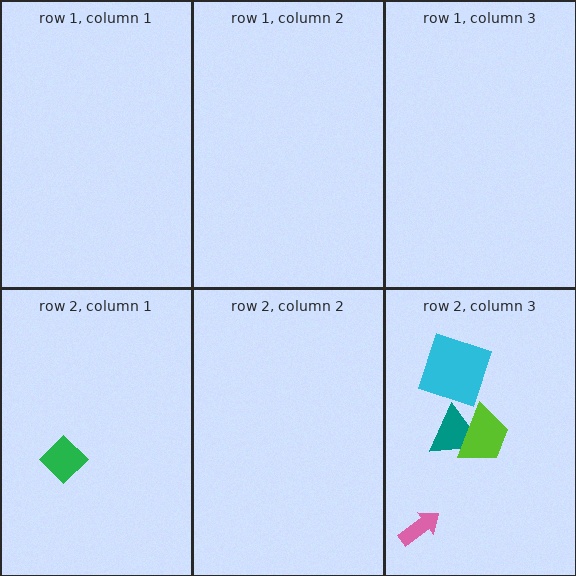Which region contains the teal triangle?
The row 2, column 3 region.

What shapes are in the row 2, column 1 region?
The green diamond.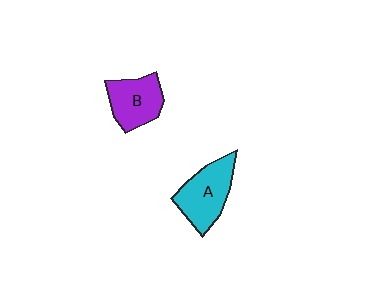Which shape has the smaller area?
Shape B (purple).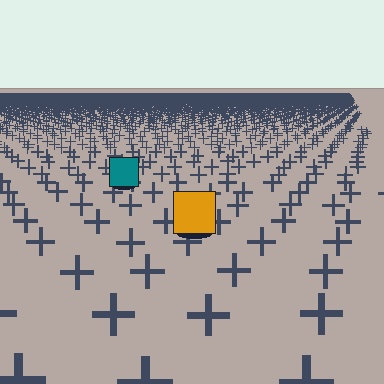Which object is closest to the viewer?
The orange square is closest. The texture marks near it are larger and more spread out.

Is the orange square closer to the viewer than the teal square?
Yes. The orange square is closer — you can tell from the texture gradient: the ground texture is coarser near it.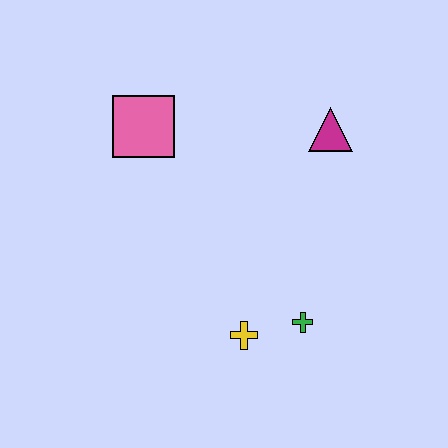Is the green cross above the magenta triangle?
No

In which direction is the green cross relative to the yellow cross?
The green cross is to the right of the yellow cross.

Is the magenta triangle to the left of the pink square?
No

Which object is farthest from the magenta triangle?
The yellow cross is farthest from the magenta triangle.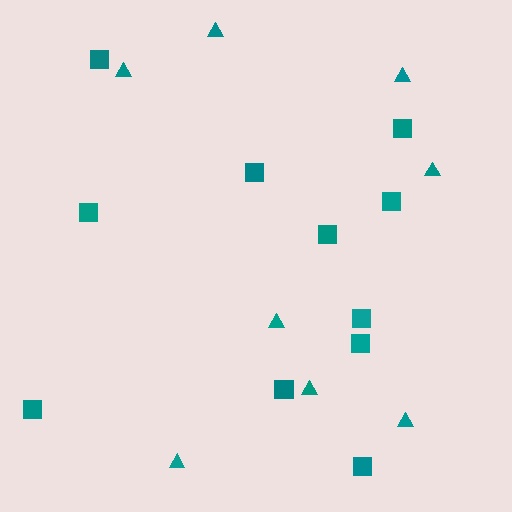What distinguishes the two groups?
There are 2 groups: one group of squares (11) and one group of triangles (8).